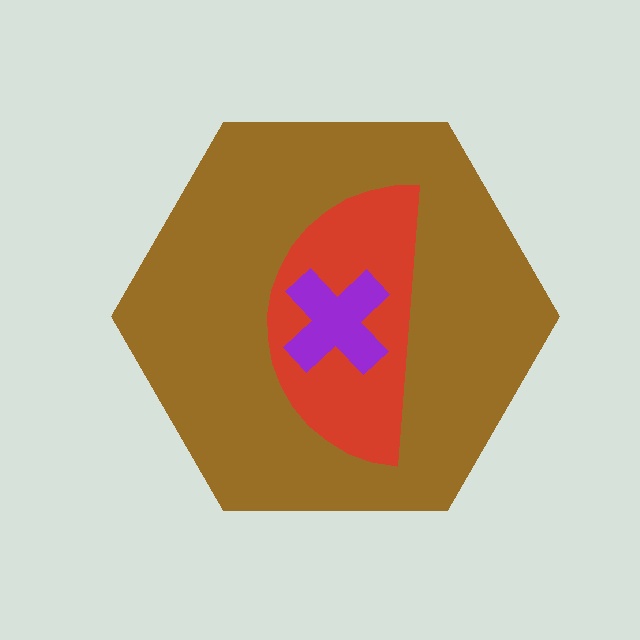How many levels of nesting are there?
3.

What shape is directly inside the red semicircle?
The purple cross.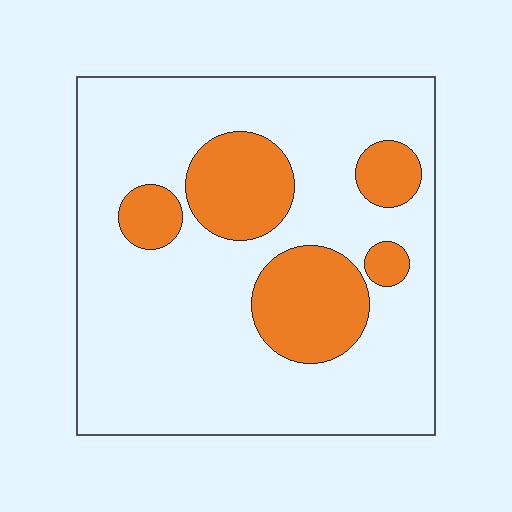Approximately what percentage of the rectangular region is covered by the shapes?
Approximately 25%.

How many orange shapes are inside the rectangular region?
5.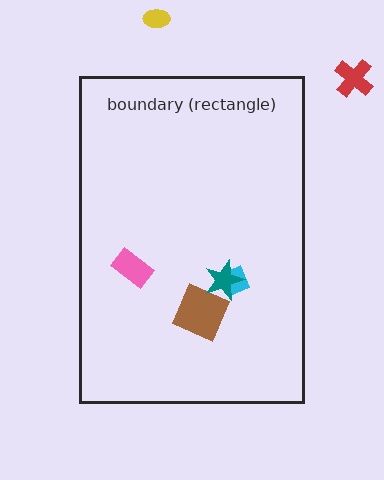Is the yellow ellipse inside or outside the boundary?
Outside.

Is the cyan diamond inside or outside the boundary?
Inside.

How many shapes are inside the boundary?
4 inside, 2 outside.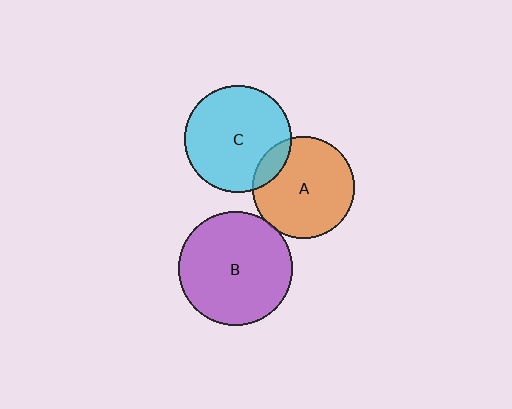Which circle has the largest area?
Circle B (purple).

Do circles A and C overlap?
Yes.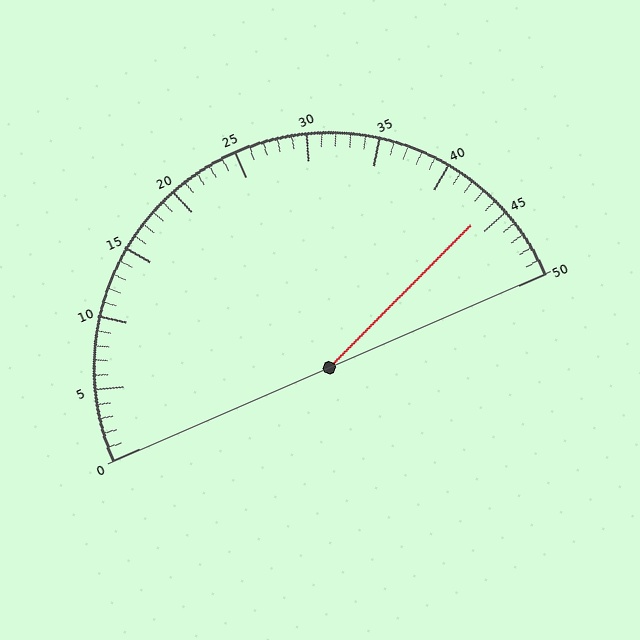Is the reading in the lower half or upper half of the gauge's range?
The reading is in the upper half of the range (0 to 50).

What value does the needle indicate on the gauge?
The needle indicates approximately 44.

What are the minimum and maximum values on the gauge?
The gauge ranges from 0 to 50.